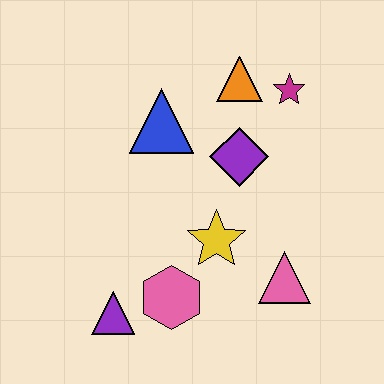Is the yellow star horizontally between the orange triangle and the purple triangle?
Yes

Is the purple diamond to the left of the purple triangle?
No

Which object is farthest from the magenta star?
The purple triangle is farthest from the magenta star.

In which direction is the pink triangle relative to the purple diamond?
The pink triangle is below the purple diamond.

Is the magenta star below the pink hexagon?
No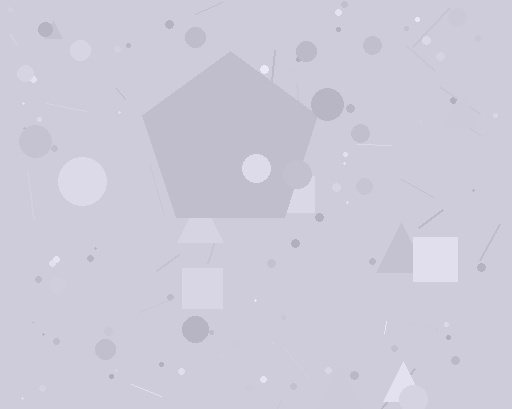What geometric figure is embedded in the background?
A pentagon is embedded in the background.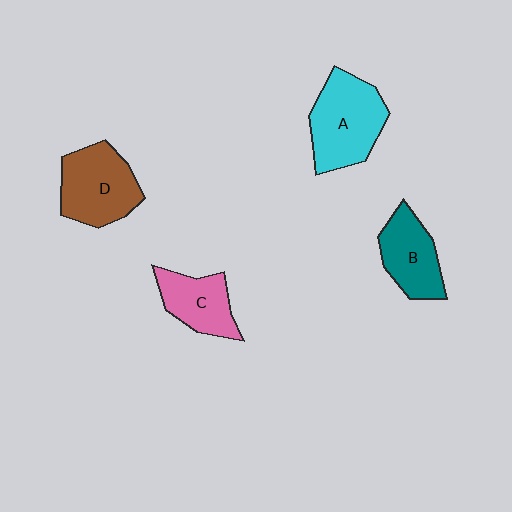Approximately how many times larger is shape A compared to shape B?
Approximately 1.4 times.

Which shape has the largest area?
Shape A (cyan).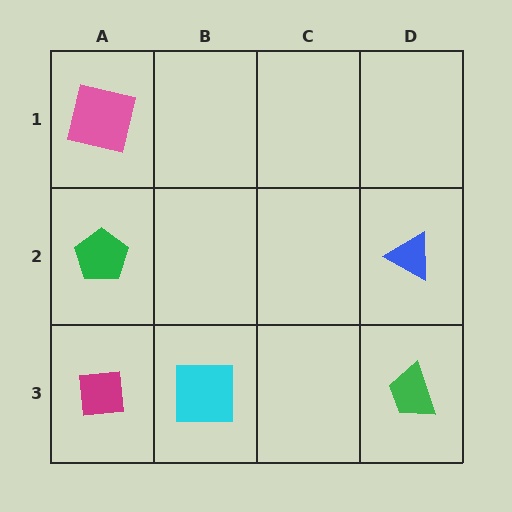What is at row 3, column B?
A cyan square.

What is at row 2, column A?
A green pentagon.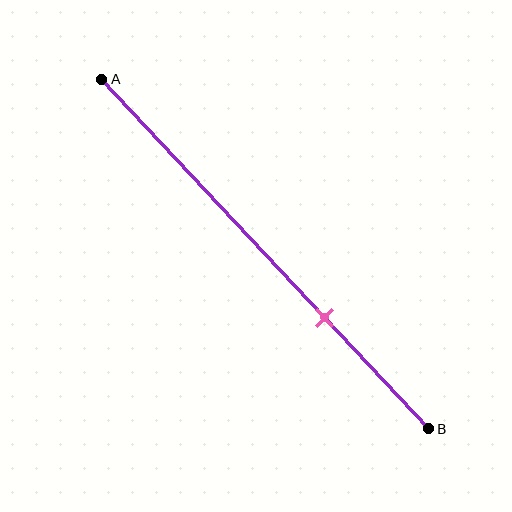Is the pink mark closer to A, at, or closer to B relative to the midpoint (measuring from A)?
The pink mark is closer to point B than the midpoint of segment AB.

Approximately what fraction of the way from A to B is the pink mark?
The pink mark is approximately 70% of the way from A to B.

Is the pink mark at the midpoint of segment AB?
No, the mark is at about 70% from A, not at the 50% midpoint.